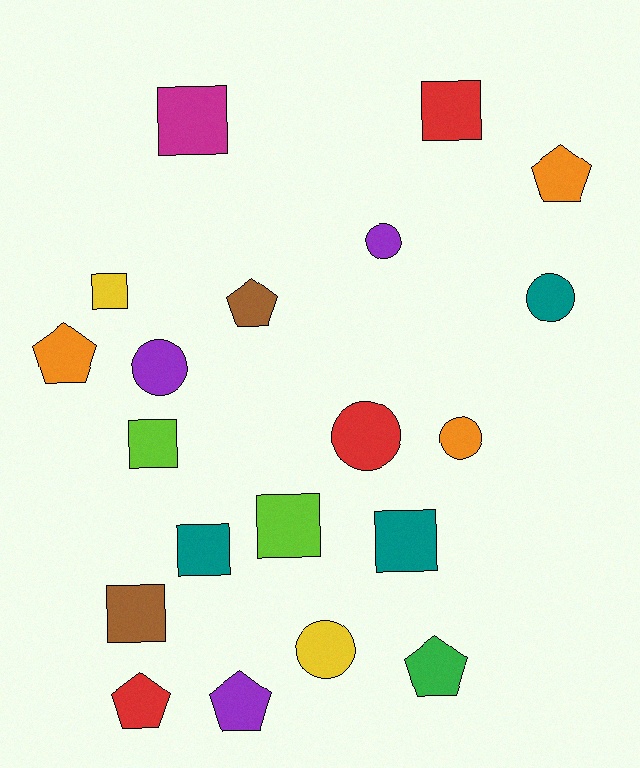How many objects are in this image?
There are 20 objects.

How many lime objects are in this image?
There are 2 lime objects.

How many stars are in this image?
There are no stars.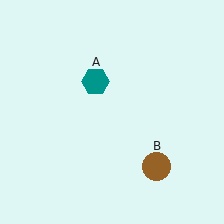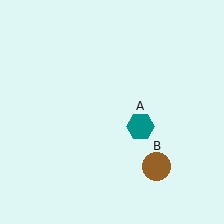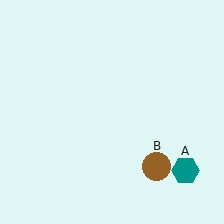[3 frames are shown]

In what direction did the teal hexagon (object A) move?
The teal hexagon (object A) moved down and to the right.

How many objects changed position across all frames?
1 object changed position: teal hexagon (object A).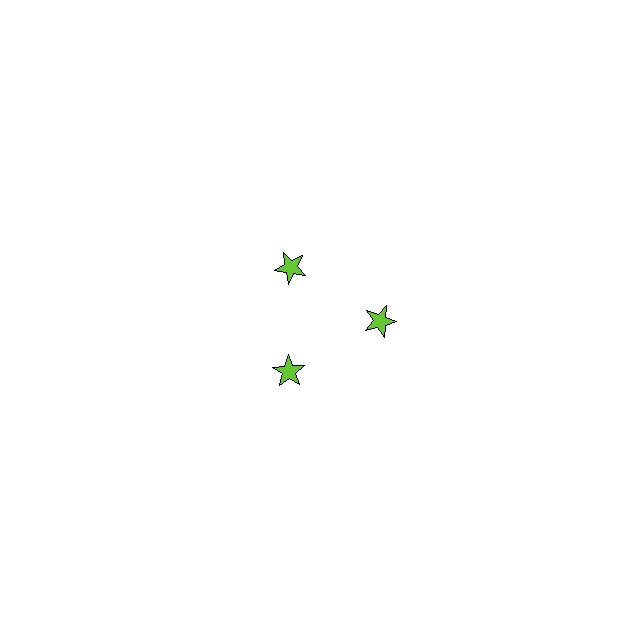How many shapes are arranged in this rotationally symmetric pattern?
There are 3 shapes, arranged in 3 groups of 1.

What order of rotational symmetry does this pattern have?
This pattern has 3-fold rotational symmetry.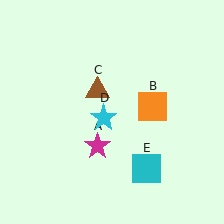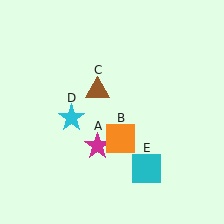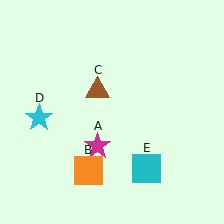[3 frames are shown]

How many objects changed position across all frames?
2 objects changed position: orange square (object B), cyan star (object D).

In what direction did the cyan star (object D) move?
The cyan star (object D) moved left.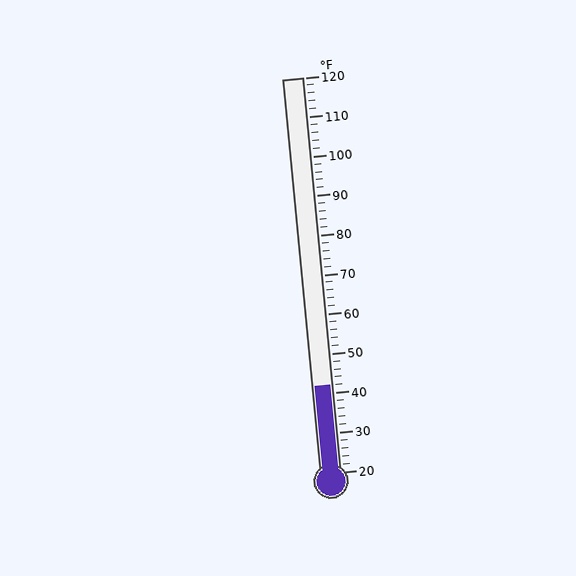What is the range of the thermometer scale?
The thermometer scale ranges from 20°F to 120°F.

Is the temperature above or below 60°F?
The temperature is below 60°F.